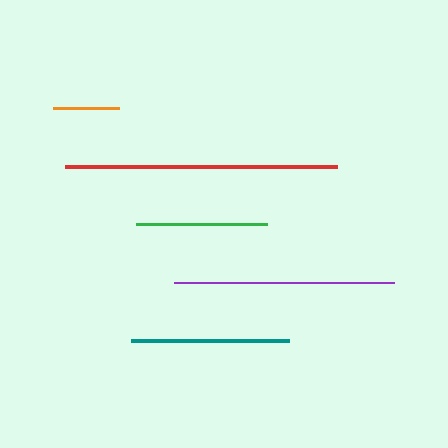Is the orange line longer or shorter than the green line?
The green line is longer than the orange line.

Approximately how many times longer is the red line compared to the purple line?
The red line is approximately 1.2 times the length of the purple line.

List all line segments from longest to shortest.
From longest to shortest: red, purple, teal, green, orange.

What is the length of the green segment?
The green segment is approximately 131 pixels long.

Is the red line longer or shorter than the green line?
The red line is longer than the green line.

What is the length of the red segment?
The red segment is approximately 271 pixels long.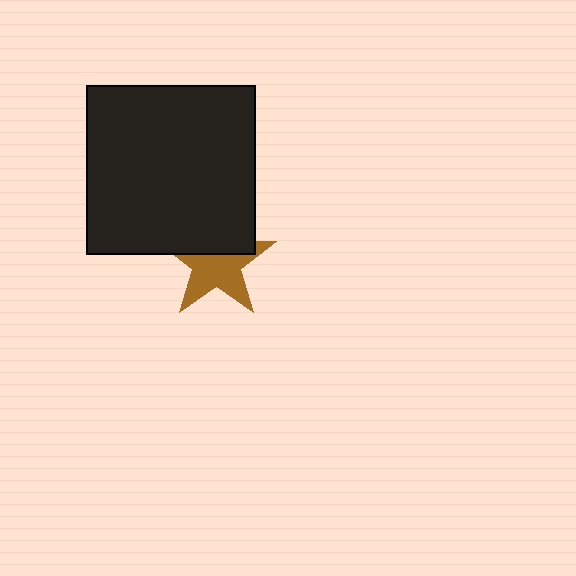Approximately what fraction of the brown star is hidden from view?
Roughly 41% of the brown star is hidden behind the black square.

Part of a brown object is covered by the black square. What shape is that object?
It is a star.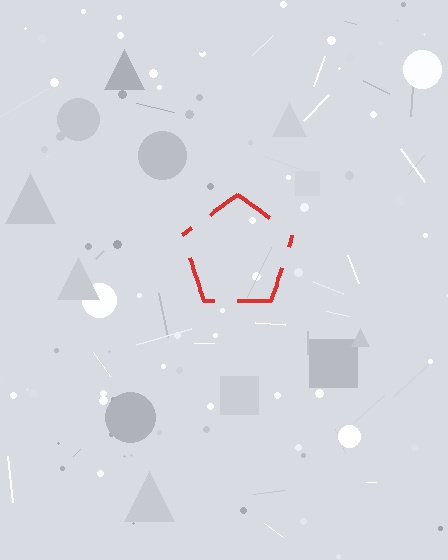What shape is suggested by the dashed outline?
The dashed outline suggests a pentagon.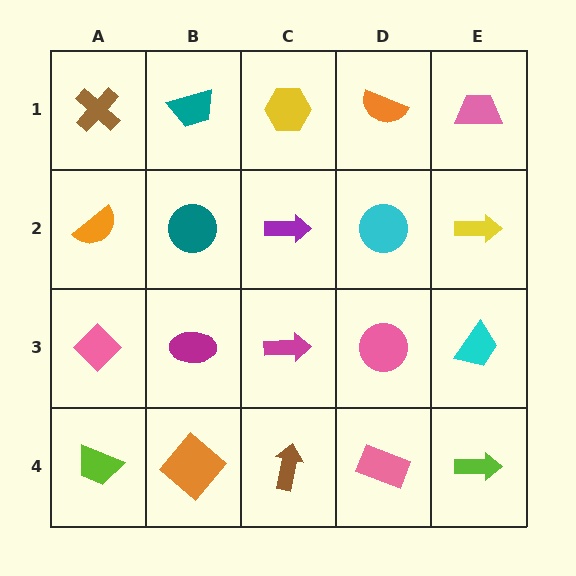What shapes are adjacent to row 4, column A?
A pink diamond (row 3, column A), an orange diamond (row 4, column B).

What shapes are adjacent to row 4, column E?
A cyan trapezoid (row 3, column E), a pink rectangle (row 4, column D).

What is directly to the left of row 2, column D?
A purple arrow.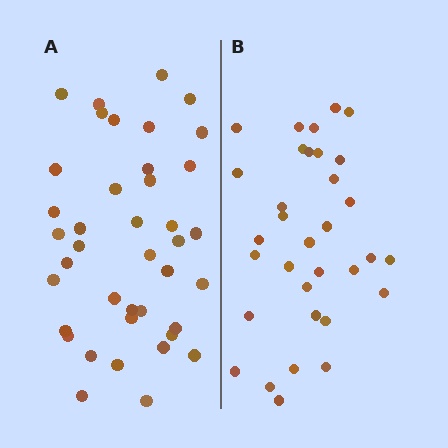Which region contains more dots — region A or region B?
Region A (the left region) has more dots.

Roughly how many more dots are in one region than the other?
Region A has roughly 8 or so more dots than region B.